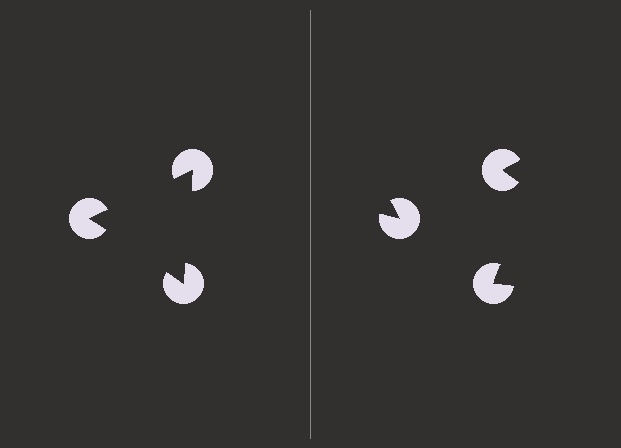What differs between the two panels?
The pac-man discs are positioned identically on both sides; only the wedge orientations differ. On the left they align to a triangle; on the right they are misaligned.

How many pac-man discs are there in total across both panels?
6 — 3 on each side.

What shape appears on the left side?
An illusory triangle.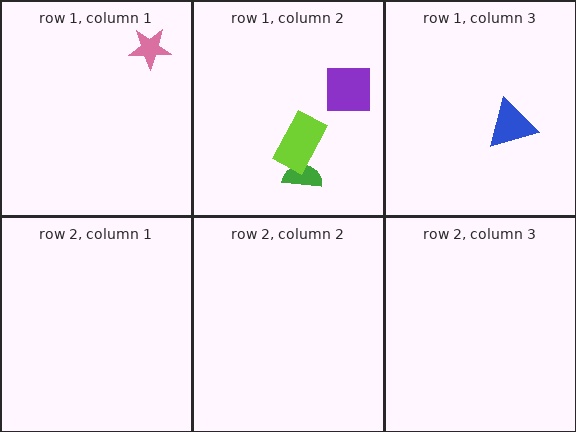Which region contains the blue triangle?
The row 1, column 3 region.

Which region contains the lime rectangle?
The row 1, column 2 region.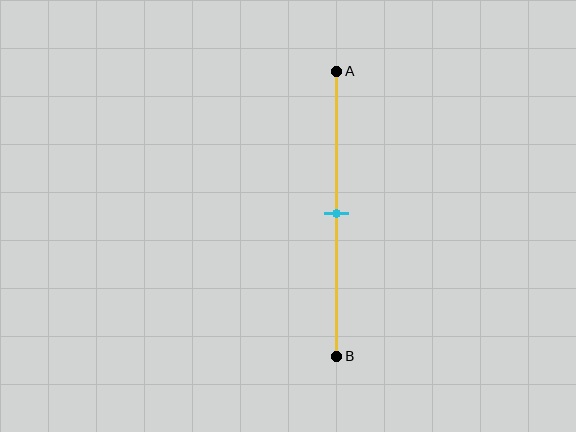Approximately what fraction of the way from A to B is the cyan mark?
The cyan mark is approximately 50% of the way from A to B.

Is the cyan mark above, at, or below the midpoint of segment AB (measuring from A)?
The cyan mark is approximately at the midpoint of segment AB.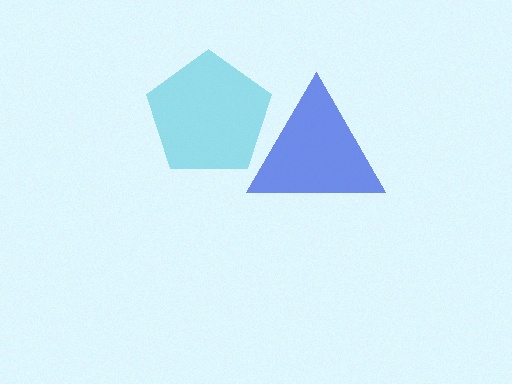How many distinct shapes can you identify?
There are 2 distinct shapes: a blue triangle, a cyan pentagon.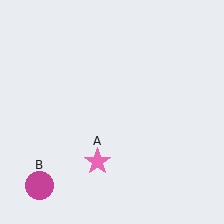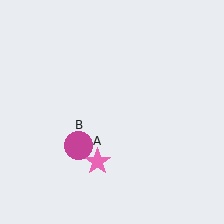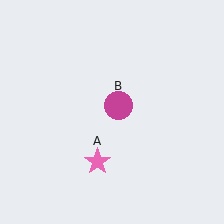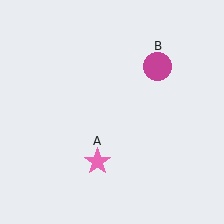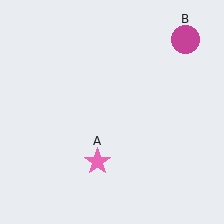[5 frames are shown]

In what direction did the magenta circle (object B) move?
The magenta circle (object B) moved up and to the right.